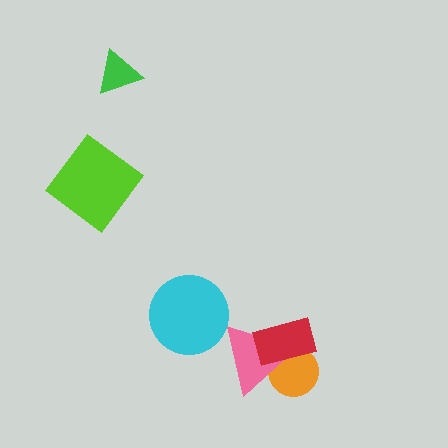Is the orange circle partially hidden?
Yes, it is partially covered by another shape.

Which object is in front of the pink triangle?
The red rectangle is in front of the pink triangle.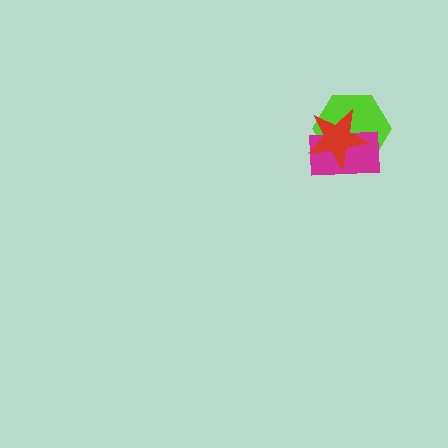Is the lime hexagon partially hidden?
Yes, it is partially covered by another shape.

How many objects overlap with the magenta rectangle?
2 objects overlap with the magenta rectangle.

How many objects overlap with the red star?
2 objects overlap with the red star.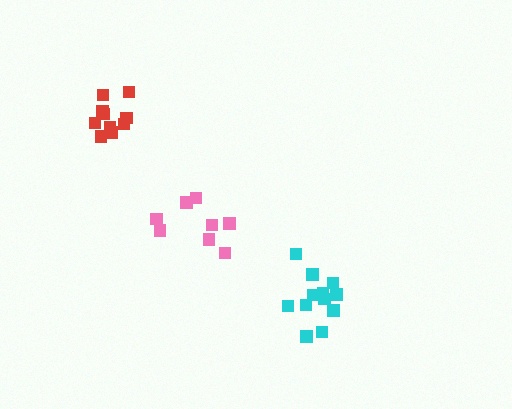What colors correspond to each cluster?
The clusters are colored: pink, red, cyan.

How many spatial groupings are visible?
There are 3 spatial groupings.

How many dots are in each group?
Group 1: 8 dots, Group 2: 10 dots, Group 3: 12 dots (30 total).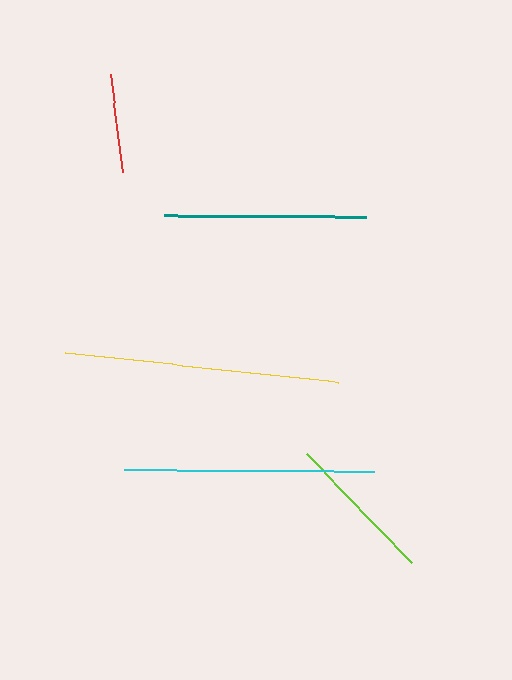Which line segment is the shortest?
The red line is the shortest at approximately 99 pixels.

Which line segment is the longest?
The yellow line is the longest at approximately 275 pixels.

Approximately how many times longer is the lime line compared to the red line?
The lime line is approximately 1.5 times the length of the red line.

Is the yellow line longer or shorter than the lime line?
The yellow line is longer than the lime line.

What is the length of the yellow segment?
The yellow segment is approximately 275 pixels long.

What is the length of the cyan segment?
The cyan segment is approximately 250 pixels long.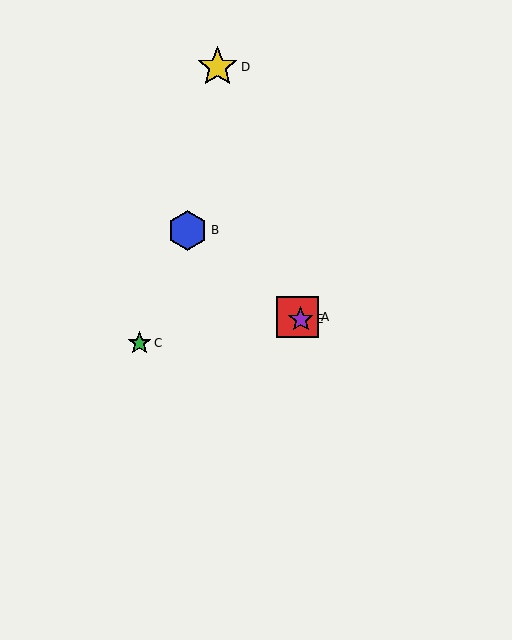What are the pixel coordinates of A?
Object A is at (298, 317).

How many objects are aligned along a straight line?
3 objects (A, B, E) are aligned along a straight line.